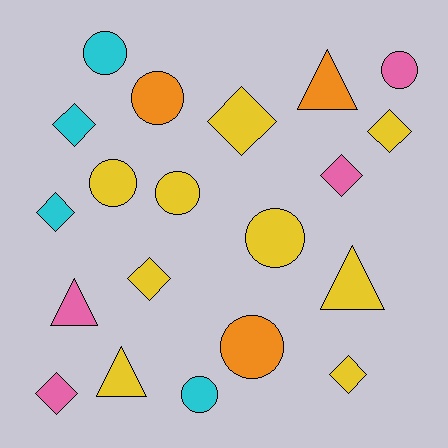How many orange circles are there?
There are 2 orange circles.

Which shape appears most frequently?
Diamond, with 8 objects.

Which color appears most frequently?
Yellow, with 9 objects.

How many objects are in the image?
There are 20 objects.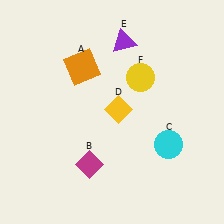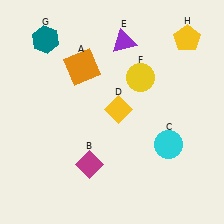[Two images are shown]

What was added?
A teal hexagon (G), a yellow pentagon (H) were added in Image 2.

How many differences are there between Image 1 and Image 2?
There are 2 differences between the two images.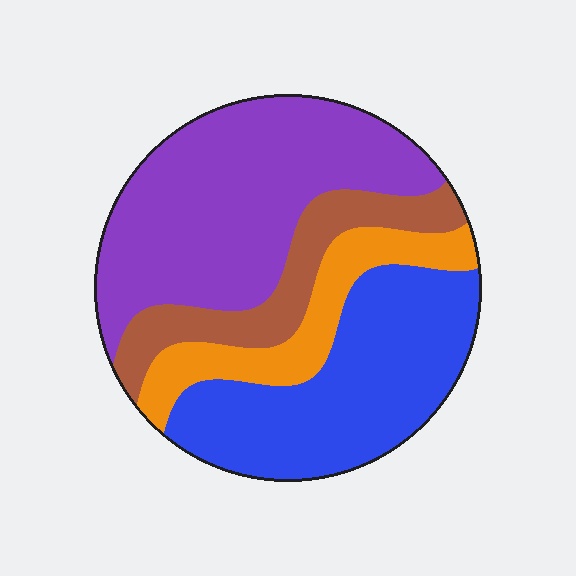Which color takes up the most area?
Purple, at roughly 40%.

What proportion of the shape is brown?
Brown covers 15% of the shape.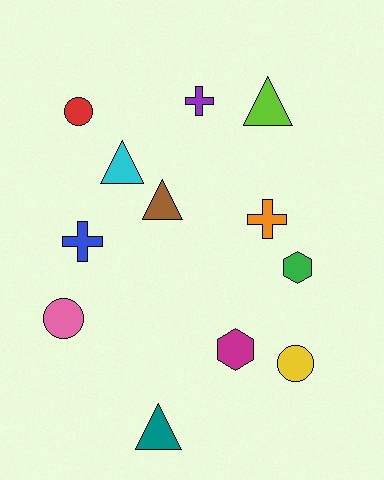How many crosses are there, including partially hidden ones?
There are 3 crosses.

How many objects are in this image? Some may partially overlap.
There are 12 objects.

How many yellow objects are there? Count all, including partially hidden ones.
There is 1 yellow object.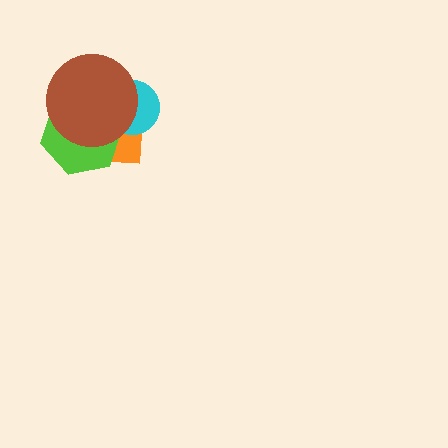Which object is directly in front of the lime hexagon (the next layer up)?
The cyan circle is directly in front of the lime hexagon.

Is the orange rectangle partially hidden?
Yes, it is partially covered by another shape.